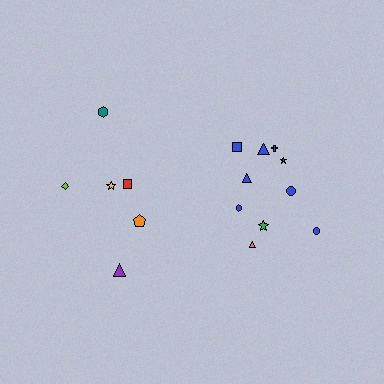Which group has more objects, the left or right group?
The right group.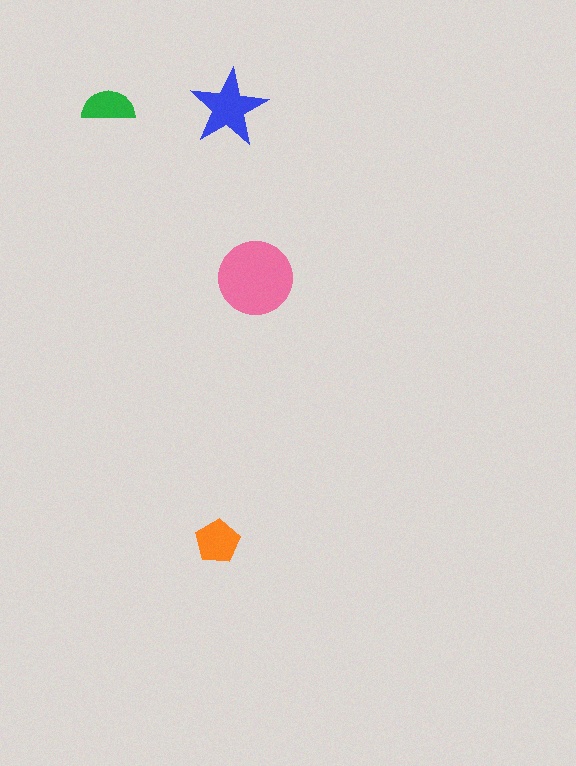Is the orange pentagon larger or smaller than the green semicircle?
Larger.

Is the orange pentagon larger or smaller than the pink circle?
Smaller.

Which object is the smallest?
The green semicircle.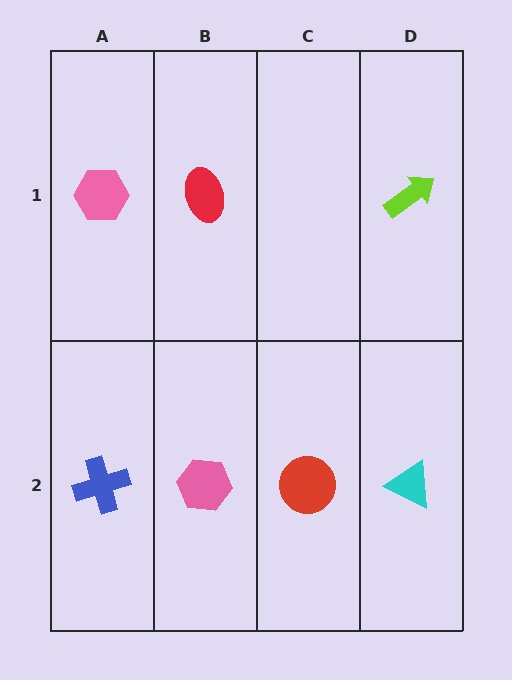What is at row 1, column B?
A red ellipse.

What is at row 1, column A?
A pink hexagon.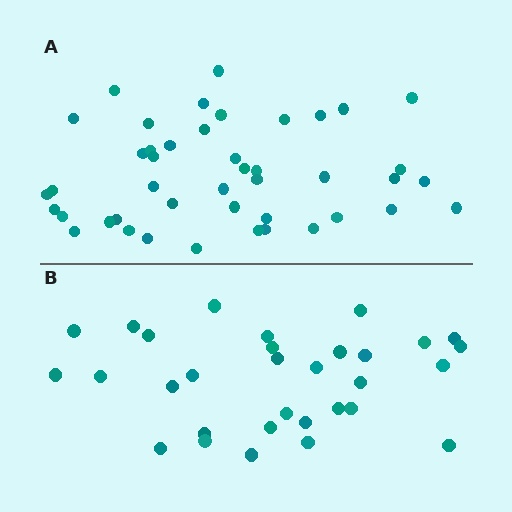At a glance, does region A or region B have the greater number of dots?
Region A (the top region) has more dots.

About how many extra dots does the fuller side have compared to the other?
Region A has approximately 15 more dots than region B.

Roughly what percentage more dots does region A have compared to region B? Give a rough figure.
About 40% more.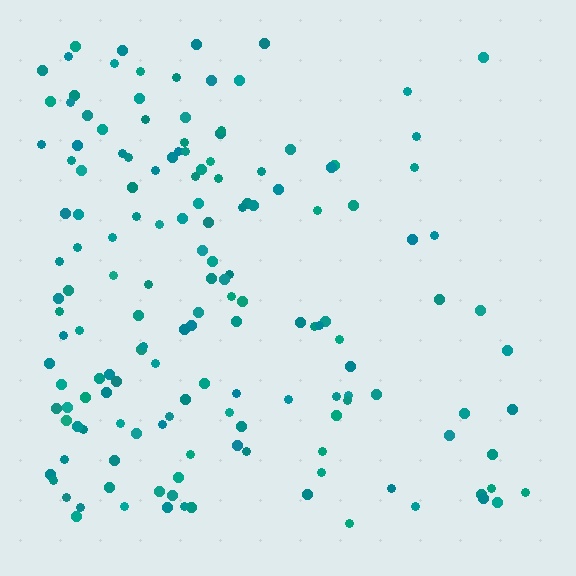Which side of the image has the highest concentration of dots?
The left.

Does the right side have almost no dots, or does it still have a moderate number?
Still a moderate number, just noticeably fewer than the left.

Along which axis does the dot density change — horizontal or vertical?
Horizontal.